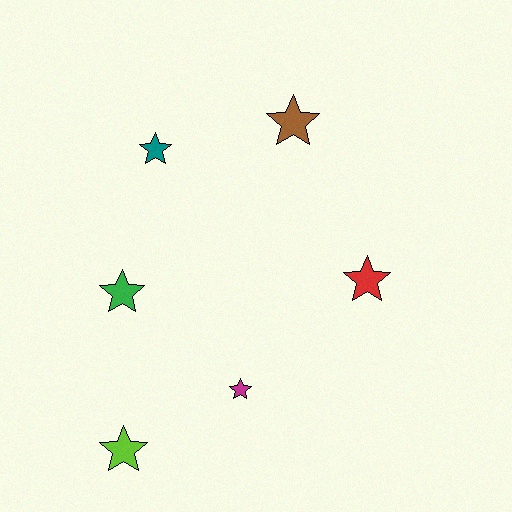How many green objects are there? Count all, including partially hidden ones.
There is 1 green object.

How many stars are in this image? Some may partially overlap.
There are 6 stars.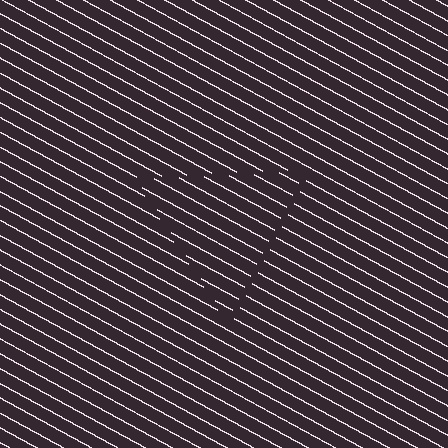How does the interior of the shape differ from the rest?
The interior of the shape contains the same grating, shifted by half a period — the contour is defined by the phase discontinuity where line-ends from the inner and outer gratings abut.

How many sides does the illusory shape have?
3 sides — the line-ends trace a triangle.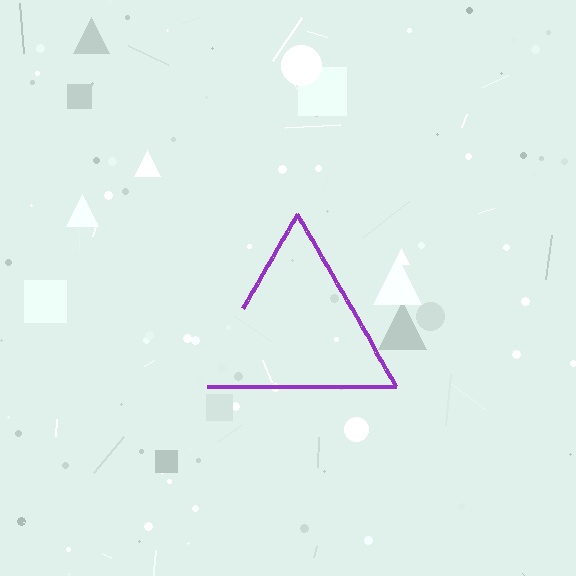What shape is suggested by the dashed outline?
The dashed outline suggests a triangle.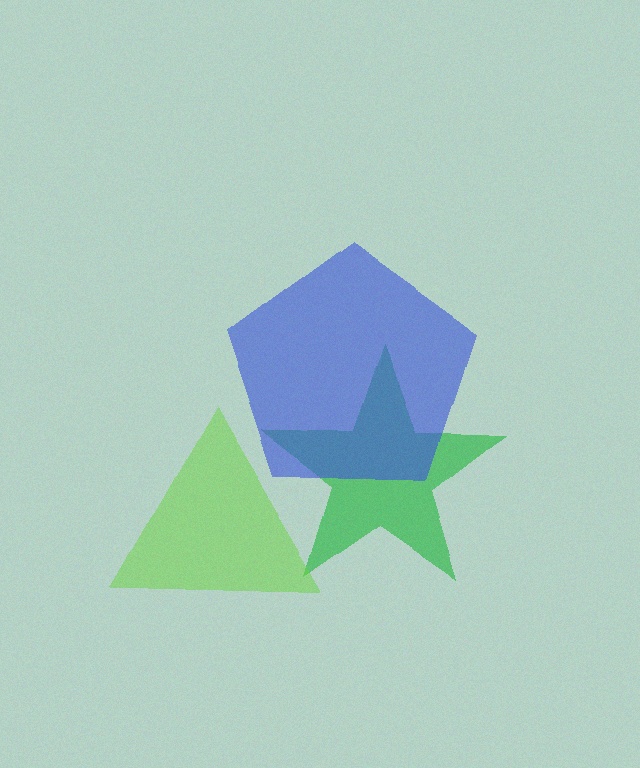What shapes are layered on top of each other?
The layered shapes are: a green star, a lime triangle, a blue pentagon.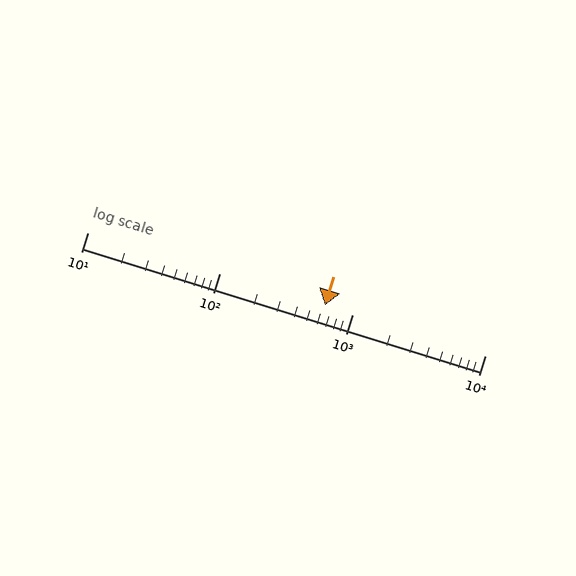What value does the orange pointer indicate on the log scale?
The pointer indicates approximately 620.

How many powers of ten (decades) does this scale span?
The scale spans 3 decades, from 10 to 10000.